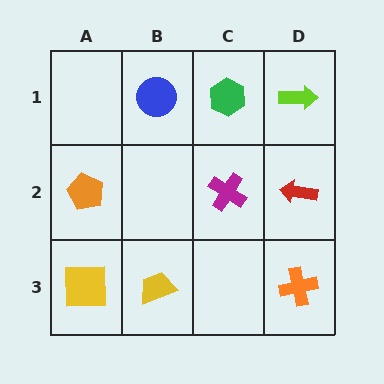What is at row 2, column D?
A red arrow.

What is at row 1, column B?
A blue circle.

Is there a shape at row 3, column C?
No, that cell is empty.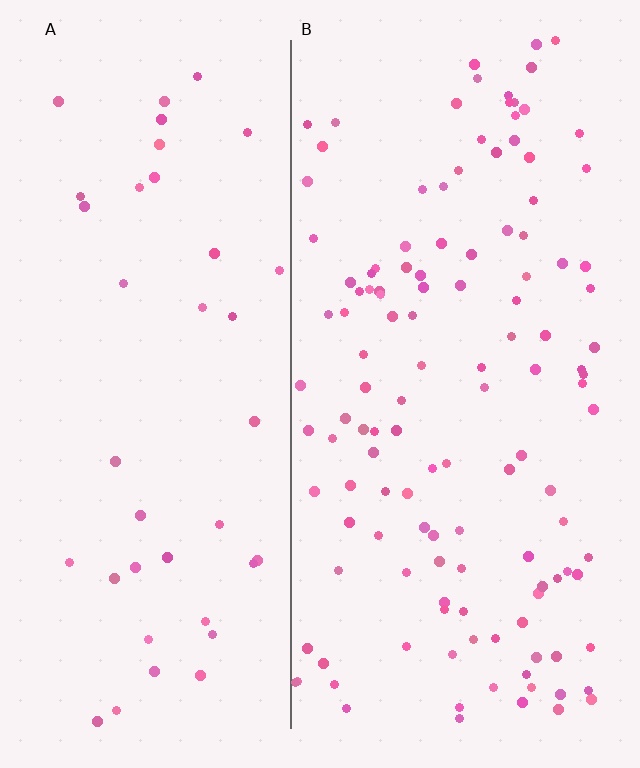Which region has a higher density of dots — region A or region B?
B (the right).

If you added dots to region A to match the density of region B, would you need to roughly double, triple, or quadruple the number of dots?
Approximately triple.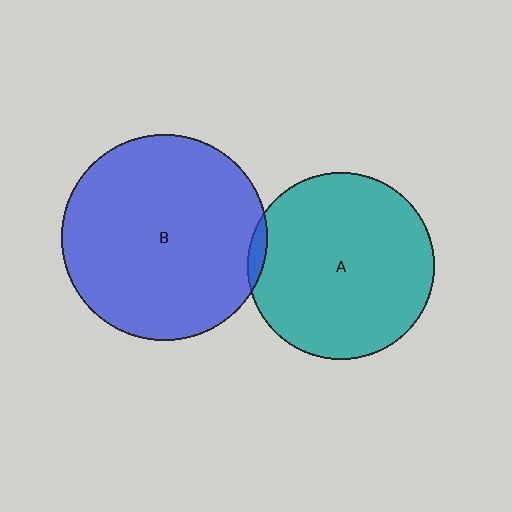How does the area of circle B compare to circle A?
Approximately 1.2 times.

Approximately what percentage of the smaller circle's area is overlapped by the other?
Approximately 5%.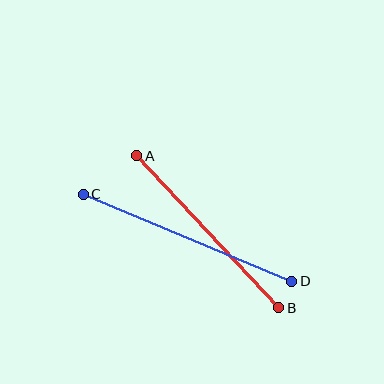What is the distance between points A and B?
The distance is approximately 208 pixels.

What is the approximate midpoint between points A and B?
The midpoint is at approximately (208, 232) pixels.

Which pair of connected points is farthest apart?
Points C and D are farthest apart.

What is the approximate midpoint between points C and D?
The midpoint is at approximately (188, 238) pixels.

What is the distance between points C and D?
The distance is approximately 226 pixels.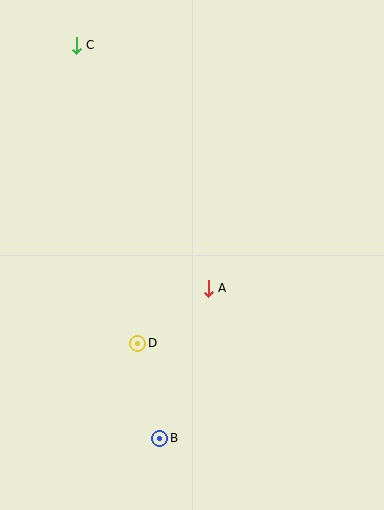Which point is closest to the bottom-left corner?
Point B is closest to the bottom-left corner.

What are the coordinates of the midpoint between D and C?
The midpoint between D and C is at (107, 194).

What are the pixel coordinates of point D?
Point D is at (138, 343).